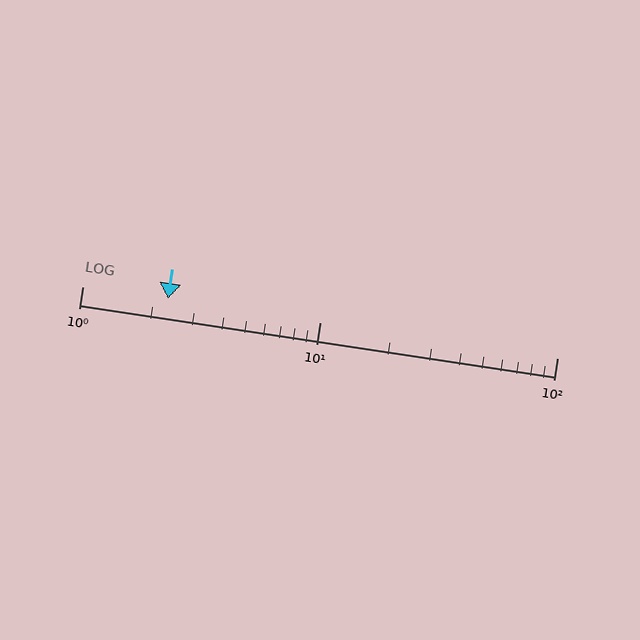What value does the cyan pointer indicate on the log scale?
The pointer indicates approximately 2.3.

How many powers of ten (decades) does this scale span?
The scale spans 2 decades, from 1 to 100.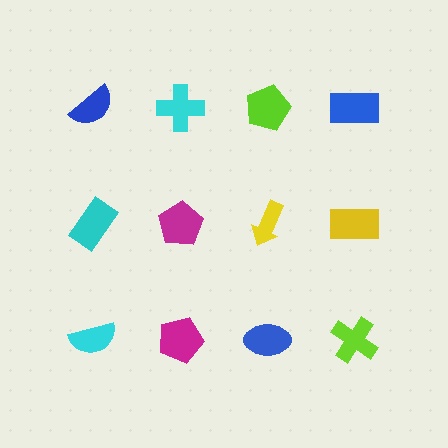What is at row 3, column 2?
A magenta pentagon.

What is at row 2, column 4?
A yellow rectangle.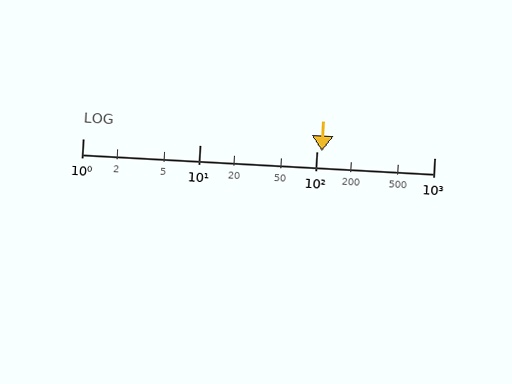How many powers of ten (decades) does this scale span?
The scale spans 3 decades, from 1 to 1000.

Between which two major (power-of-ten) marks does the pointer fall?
The pointer is between 100 and 1000.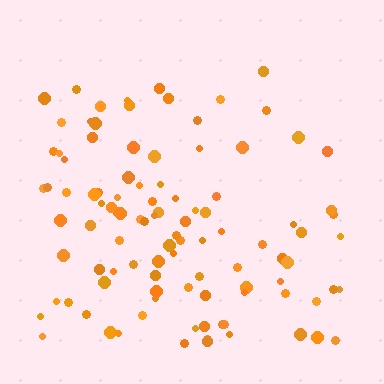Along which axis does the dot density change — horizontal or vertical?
Vertical.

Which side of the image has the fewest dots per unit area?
The top.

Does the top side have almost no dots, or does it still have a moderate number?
Still a moderate number, just noticeably fewer than the bottom.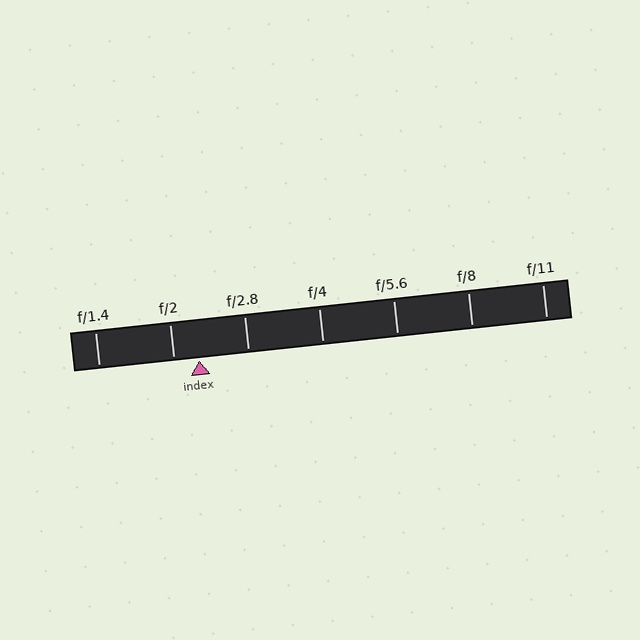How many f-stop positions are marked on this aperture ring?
There are 7 f-stop positions marked.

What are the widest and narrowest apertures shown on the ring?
The widest aperture shown is f/1.4 and the narrowest is f/11.